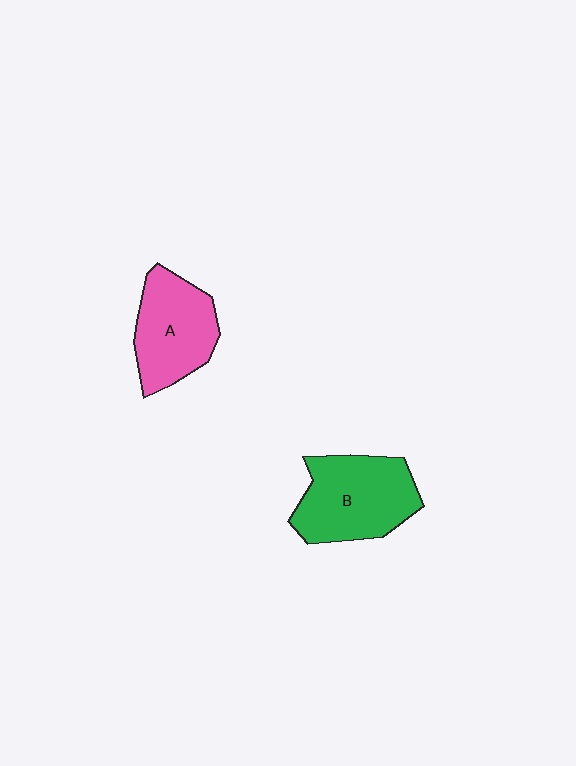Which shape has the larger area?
Shape B (green).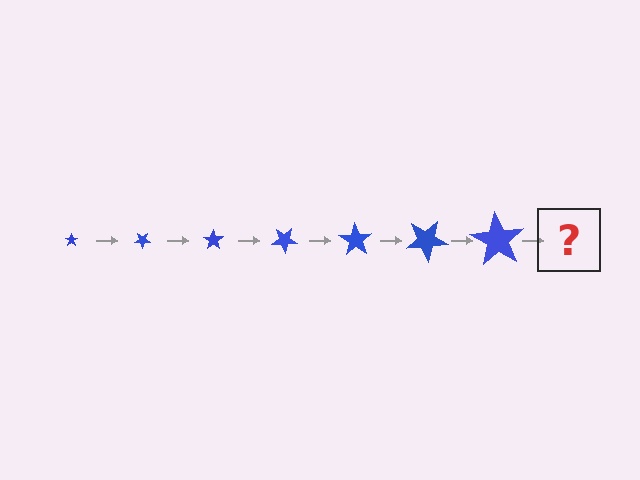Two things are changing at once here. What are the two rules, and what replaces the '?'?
The two rules are that the star grows larger each step and it rotates 35 degrees each step. The '?' should be a star, larger than the previous one and rotated 245 degrees from the start.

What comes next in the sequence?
The next element should be a star, larger than the previous one and rotated 245 degrees from the start.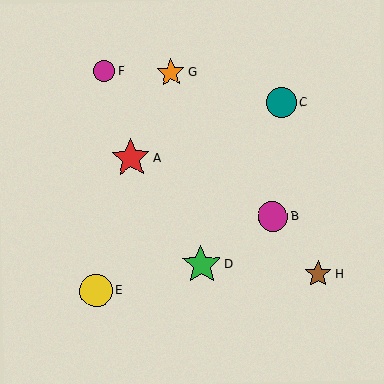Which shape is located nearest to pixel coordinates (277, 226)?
The magenta circle (labeled B) at (273, 217) is nearest to that location.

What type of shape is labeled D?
Shape D is a green star.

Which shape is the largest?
The green star (labeled D) is the largest.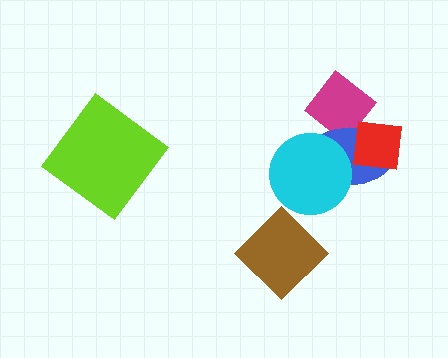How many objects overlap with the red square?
1 object overlaps with the red square.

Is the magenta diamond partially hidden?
Yes, it is partially covered by another shape.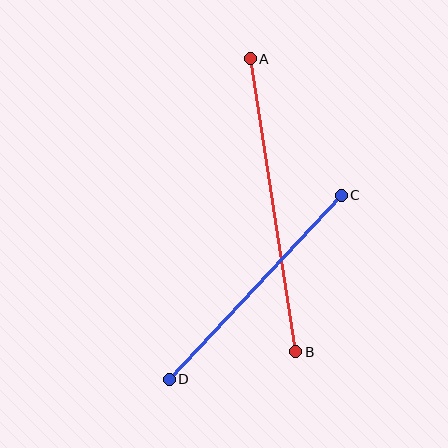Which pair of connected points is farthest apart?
Points A and B are farthest apart.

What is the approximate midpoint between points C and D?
The midpoint is at approximately (255, 287) pixels.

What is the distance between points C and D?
The distance is approximately 252 pixels.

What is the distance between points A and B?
The distance is approximately 296 pixels.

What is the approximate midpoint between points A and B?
The midpoint is at approximately (273, 205) pixels.